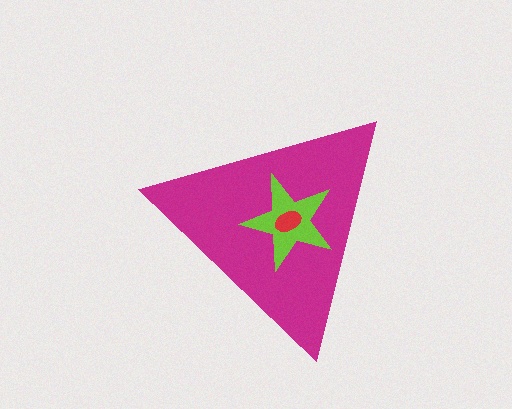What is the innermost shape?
The red ellipse.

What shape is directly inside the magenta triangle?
The lime star.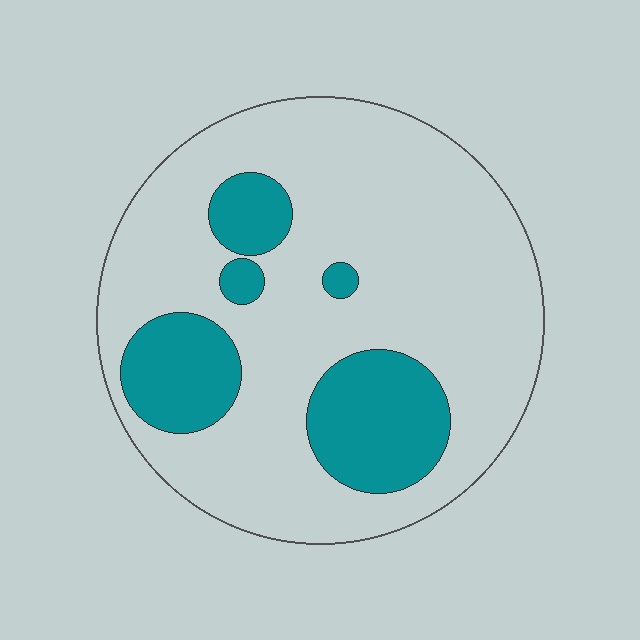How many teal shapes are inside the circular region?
5.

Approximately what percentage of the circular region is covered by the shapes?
Approximately 25%.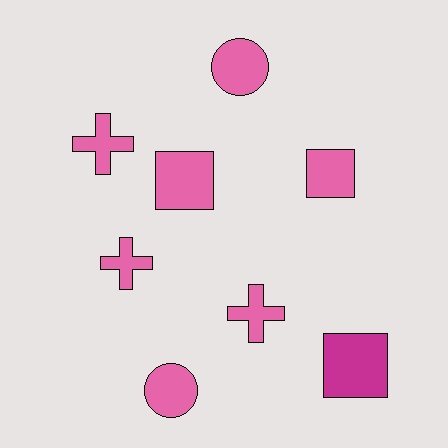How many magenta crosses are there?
There are no magenta crosses.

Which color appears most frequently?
Pink, with 7 objects.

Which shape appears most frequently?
Cross, with 3 objects.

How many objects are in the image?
There are 8 objects.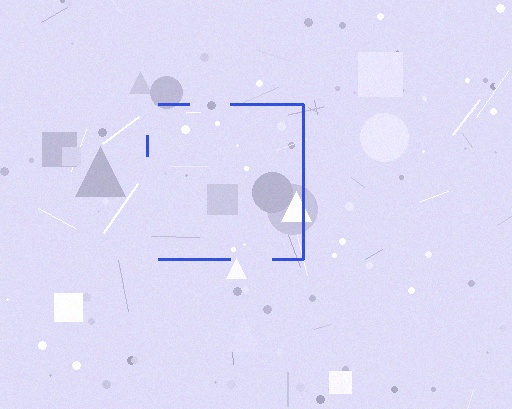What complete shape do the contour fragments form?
The contour fragments form a square.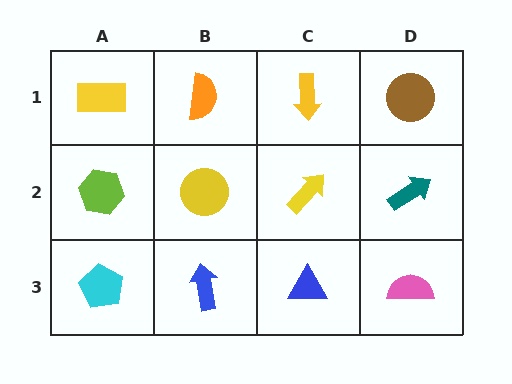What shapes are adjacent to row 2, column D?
A brown circle (row 1, column D), a pink semicircle (row 3, column D), a yellow arrow (row 2, column C).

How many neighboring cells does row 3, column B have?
3.